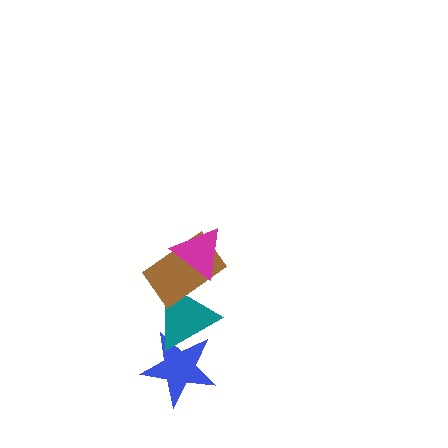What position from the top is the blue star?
The blue star is 4th from the top.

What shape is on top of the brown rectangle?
The magenta triangle is on top of the brown rectangle.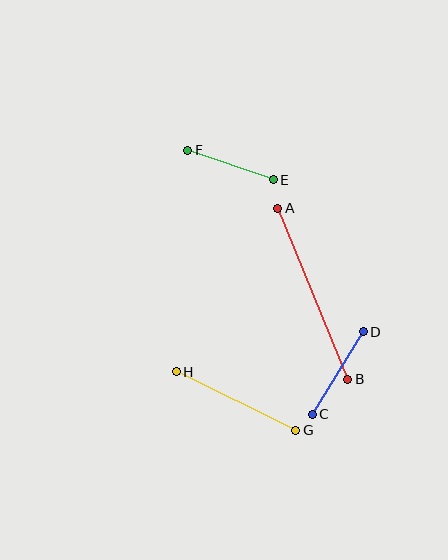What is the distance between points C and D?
The distance is approximately 97 pixels.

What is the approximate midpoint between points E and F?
The midpoint is at approximately (230, 165) pixels.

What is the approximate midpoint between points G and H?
The midpoint is at approximately (236, 401) pixels.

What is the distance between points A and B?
The distance is approximately 185 pixels.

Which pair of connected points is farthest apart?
Points A and B are farthest apart.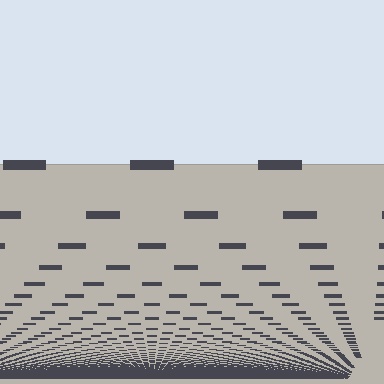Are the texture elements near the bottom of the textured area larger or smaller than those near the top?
Smaller. The gradient is inverted — elements near the bottom are smaller and denser.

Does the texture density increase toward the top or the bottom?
Density increases toward the bottom.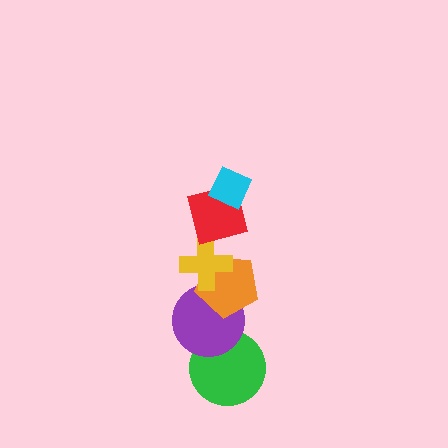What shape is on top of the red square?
The cyan diamond is on top of the red square.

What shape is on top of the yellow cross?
The red square is on top of the yellow cross.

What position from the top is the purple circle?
The purple circle is 5th from the top.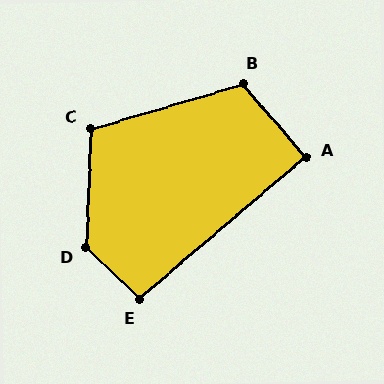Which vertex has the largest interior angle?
D, at approximately 132 degrees.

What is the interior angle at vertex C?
Approximately 109 degrees (obtuse).